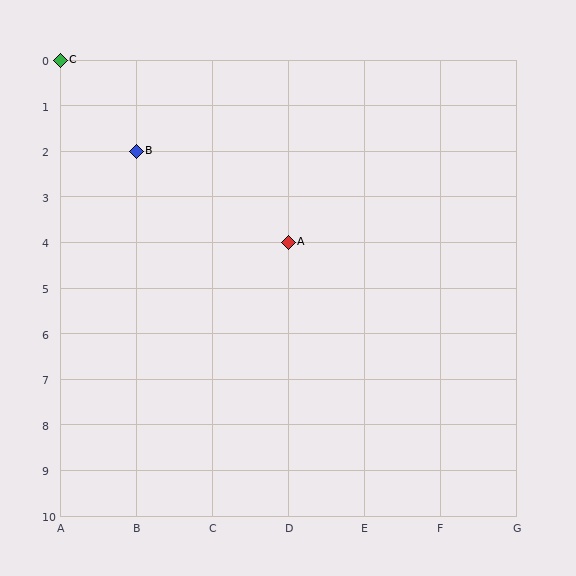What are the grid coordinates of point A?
Point A is at grid coordinates (D, 4).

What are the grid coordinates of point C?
Point C is at grid coordinates (A, 0).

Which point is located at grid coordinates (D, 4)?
Point A is at (D, 4).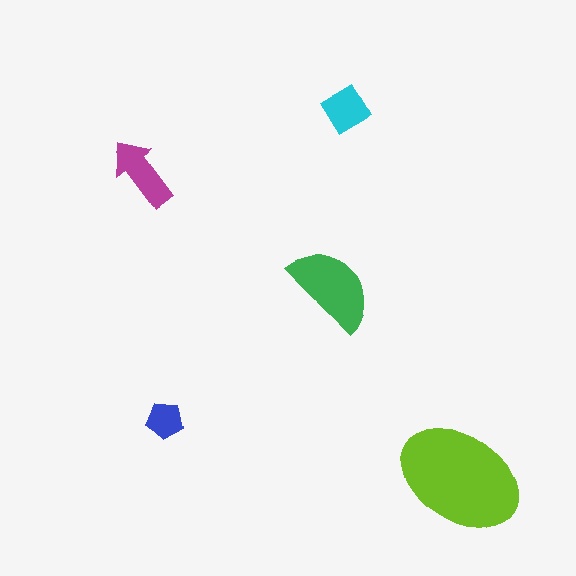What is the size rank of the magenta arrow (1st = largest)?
3rd.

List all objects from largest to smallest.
The lime ellipse, the green semicircle, the magenta arrow, the cyan diamond, the blue pentagon.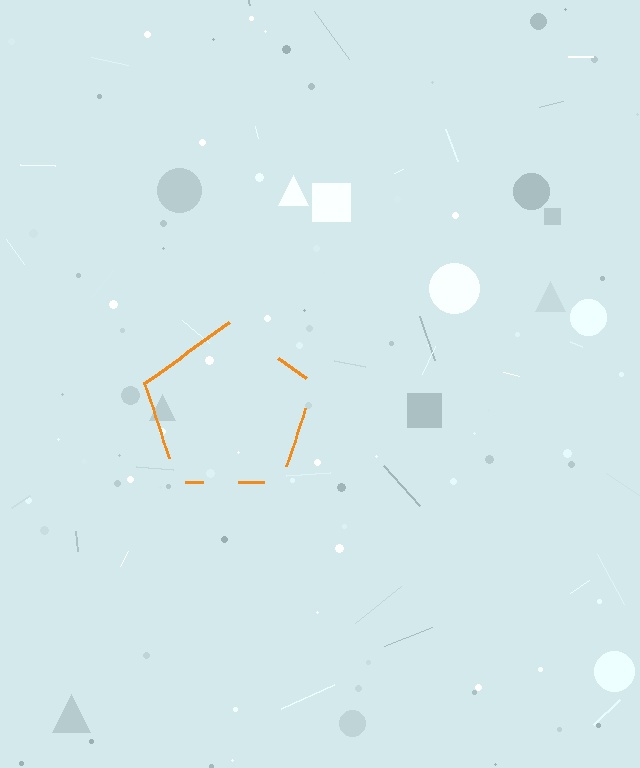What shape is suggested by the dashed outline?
The dashed outline suggests a pentagon.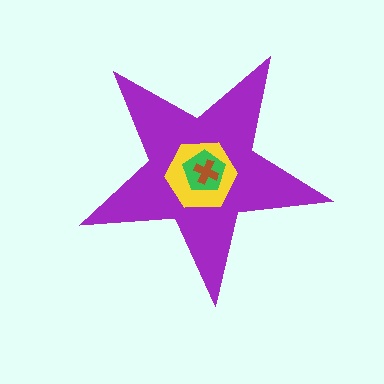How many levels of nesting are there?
4.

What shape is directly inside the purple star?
The yellow hexagon.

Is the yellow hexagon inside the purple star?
Yes.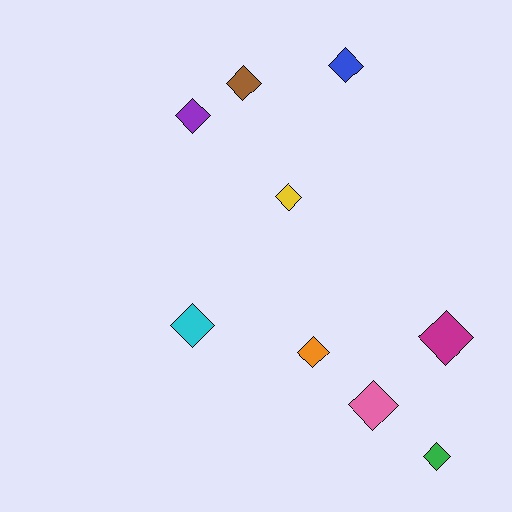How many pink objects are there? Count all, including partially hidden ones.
There is 1 pink object.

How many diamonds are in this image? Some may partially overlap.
There are 9 diamonds.